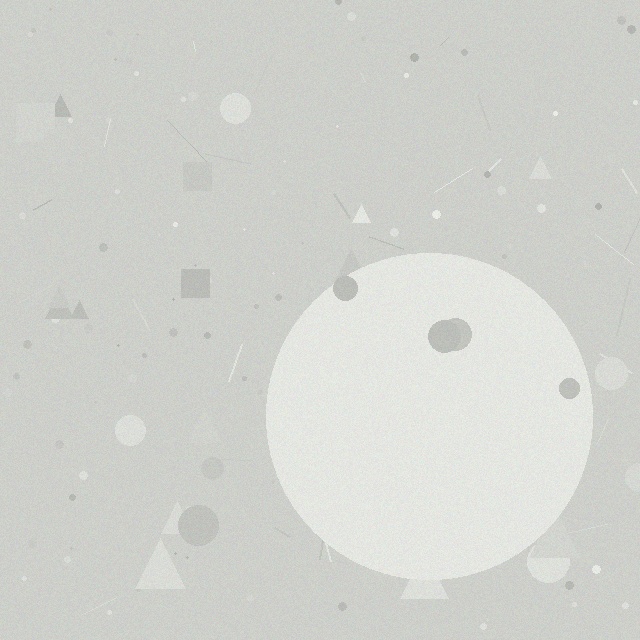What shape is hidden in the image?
A circle is hidden in the image.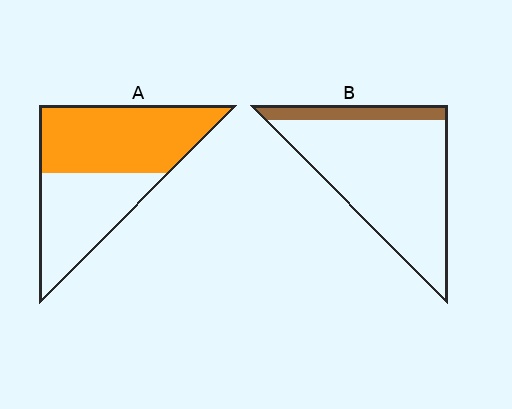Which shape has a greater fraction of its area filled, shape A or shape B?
Shape A.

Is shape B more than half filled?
No.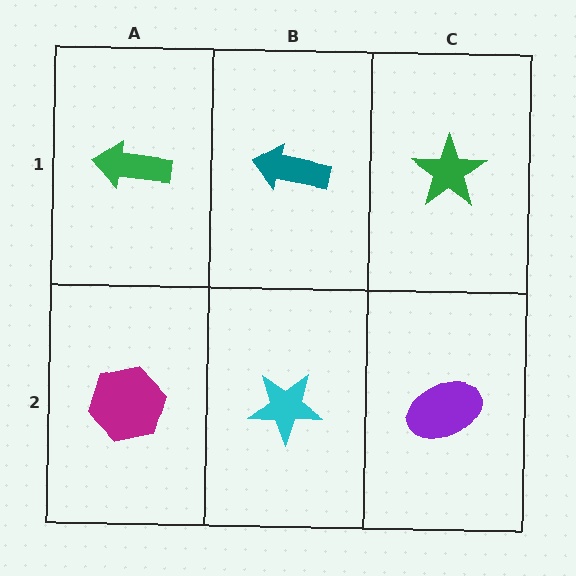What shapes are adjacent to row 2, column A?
A green arrow (row 1, column A), a cyan star (row 2, column B).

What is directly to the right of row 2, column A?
A cyan star.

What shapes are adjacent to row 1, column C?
A purple ellipse (row 2, column C), a teal arrow (row 1, column B).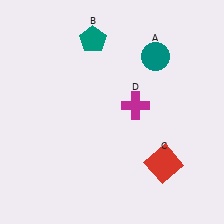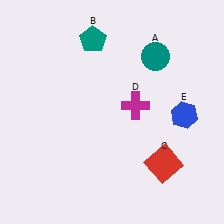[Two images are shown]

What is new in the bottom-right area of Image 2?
A blue hexagon (E) was added in the bottom-right area of Image 2.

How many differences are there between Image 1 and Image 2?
There is 1 difference between the two images.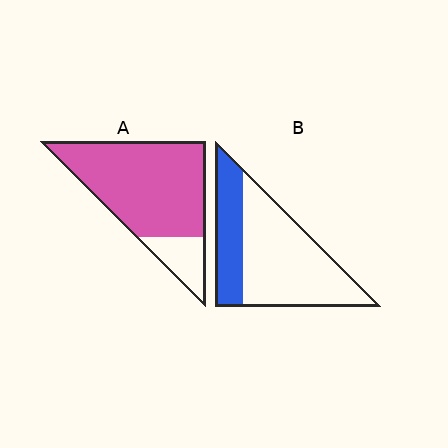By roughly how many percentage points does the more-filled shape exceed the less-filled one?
By roughly 50 percentage points (A over B).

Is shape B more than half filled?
No.